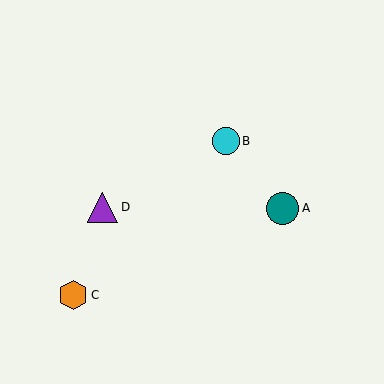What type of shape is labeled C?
Shape C is an orange hexagon.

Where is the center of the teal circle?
The center of the teal circle is at (283, 208).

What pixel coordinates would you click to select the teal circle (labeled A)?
Click at (283, 208) to select the teal circle A.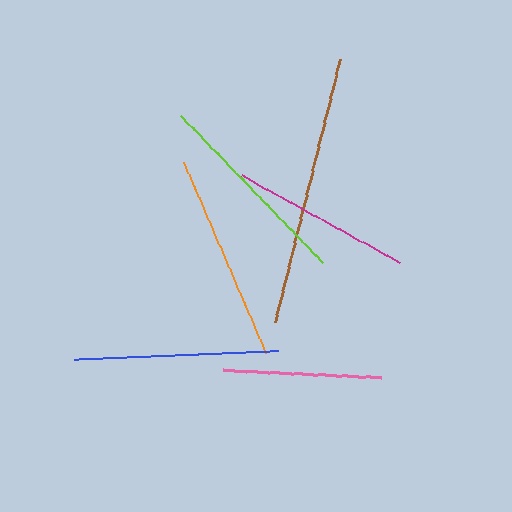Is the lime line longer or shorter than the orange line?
The orange line is longer than the lime line.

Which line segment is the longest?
The brown line is the longest at approximately 270 pixels.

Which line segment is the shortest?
The pink line is the shortest at approximately 159 pixels.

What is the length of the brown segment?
The brown segment is approximately 270 pixels long.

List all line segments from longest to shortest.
From longest to shortest: brown, orange, blue, lime, magenta, pink.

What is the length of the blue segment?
The blue segment is approximately 204 pixels long.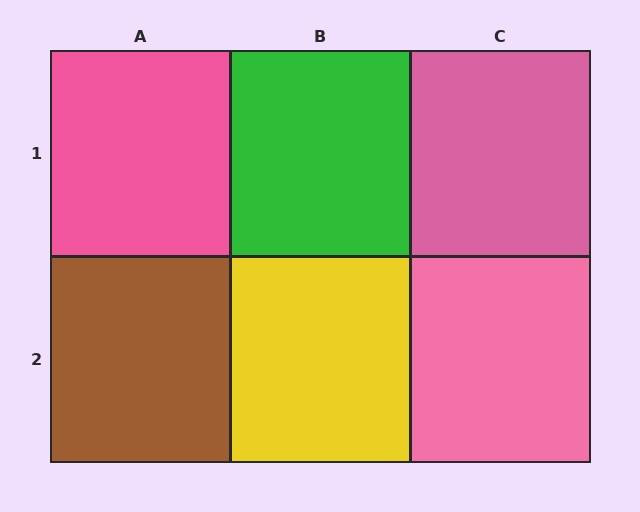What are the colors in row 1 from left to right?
Pink, green, pink.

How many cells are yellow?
1 cell is yellow.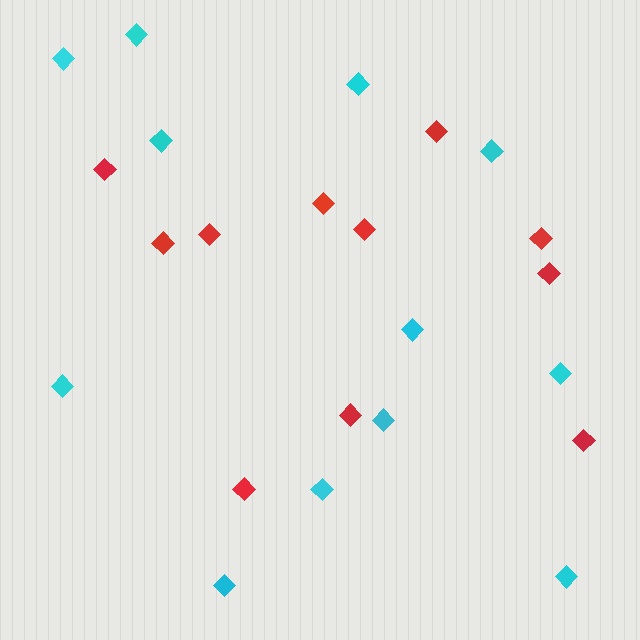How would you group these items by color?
There are 2 groups: one group of cyan diamonds (12) and one group of red diamonds (11).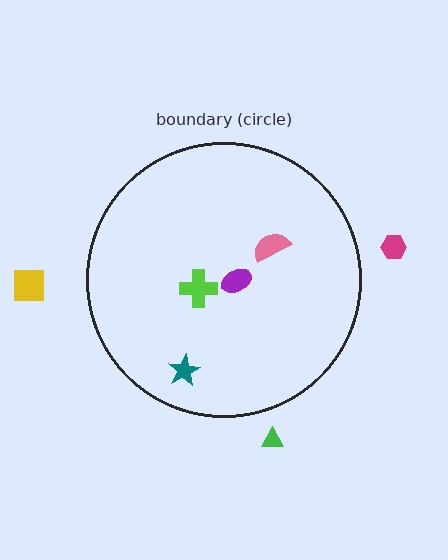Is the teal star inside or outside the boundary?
Inside.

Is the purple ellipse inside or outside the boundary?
Inside.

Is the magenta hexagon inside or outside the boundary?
Outside.